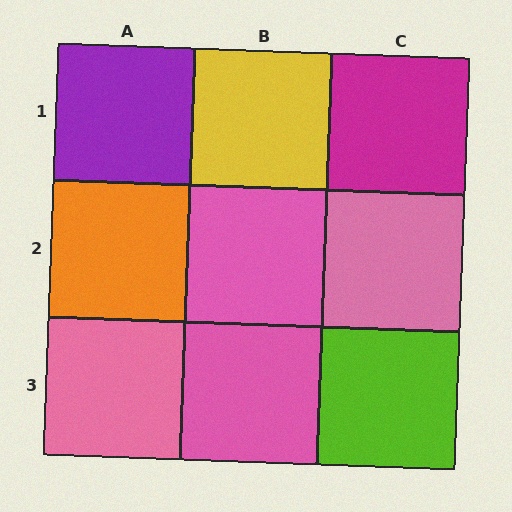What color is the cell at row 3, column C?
Lime.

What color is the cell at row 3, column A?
Pink.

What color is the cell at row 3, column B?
Pink.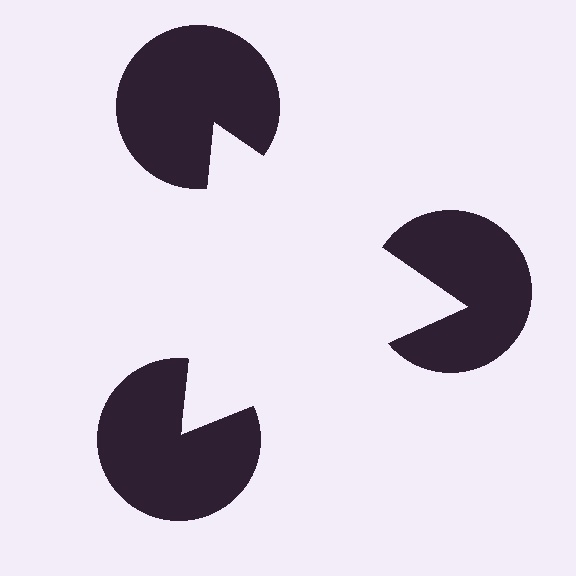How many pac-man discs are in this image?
There are 3 — one at each vertex of the illusory triangle.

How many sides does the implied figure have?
3 sides.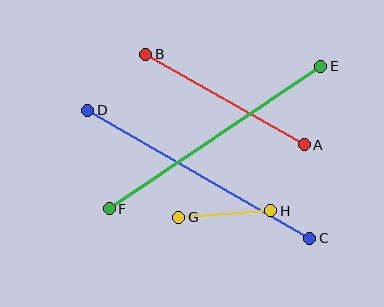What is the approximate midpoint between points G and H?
The midpoint is at approximately (225, 214) pixels.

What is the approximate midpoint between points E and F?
The midpoint is at approximately (215, 138) pixels.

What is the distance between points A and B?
The distance is approximately 182 pixels.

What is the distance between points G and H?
The distance is approximately 92 pixels.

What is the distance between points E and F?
The distance is approximately 255 pixels.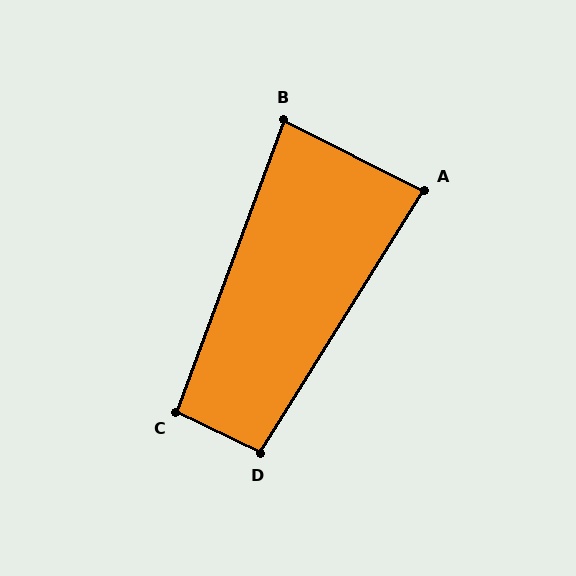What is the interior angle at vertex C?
Approximately 96 degrees (obtuse).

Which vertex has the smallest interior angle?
B, at approximately 84 degrees.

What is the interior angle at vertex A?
Approximately 84 degrees (acute).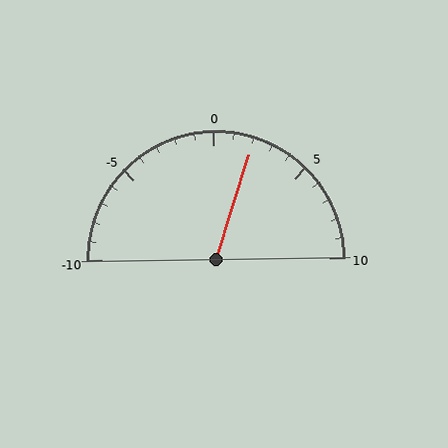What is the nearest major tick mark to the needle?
The nearest major tick mark is 0.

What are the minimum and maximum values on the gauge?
The gauge ranges from -10 to 10.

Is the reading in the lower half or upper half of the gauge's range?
The reading is in the upper half of the range (-10 to 10).